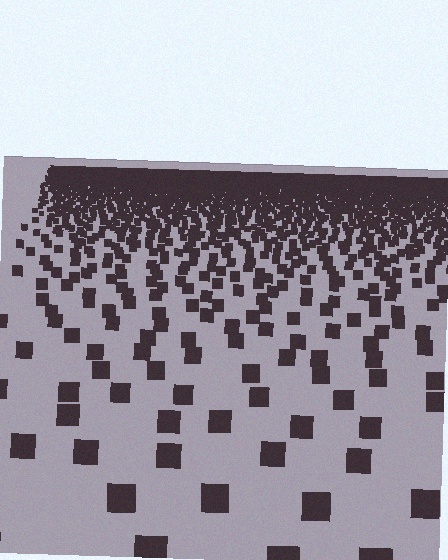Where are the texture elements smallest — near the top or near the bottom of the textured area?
Near the top.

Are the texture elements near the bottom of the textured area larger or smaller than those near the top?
Larger. Near the bottom, elements are closer to the viewer and appear at a bigger on-screen size.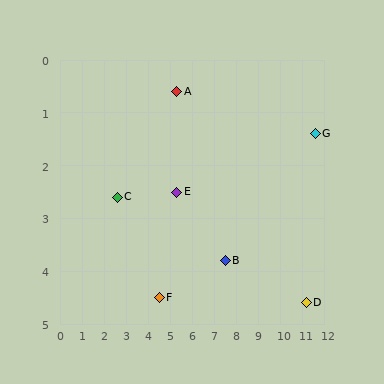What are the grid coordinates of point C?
Point C is at approximately (2.6, 2.6).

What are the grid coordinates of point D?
Point D is at approximately (11.2, 4.6).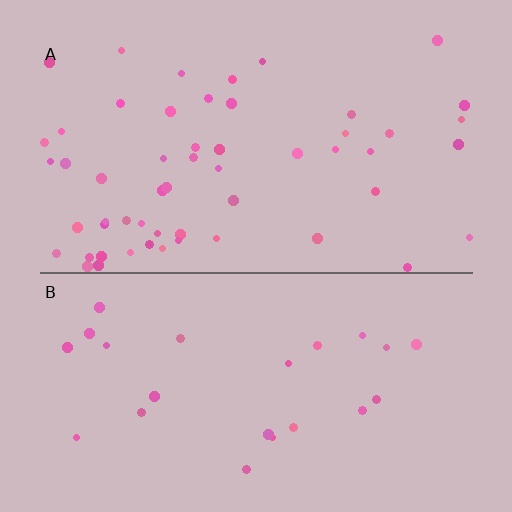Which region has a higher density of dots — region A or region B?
A (the top).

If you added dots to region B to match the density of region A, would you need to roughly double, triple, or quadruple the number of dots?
Approximately double.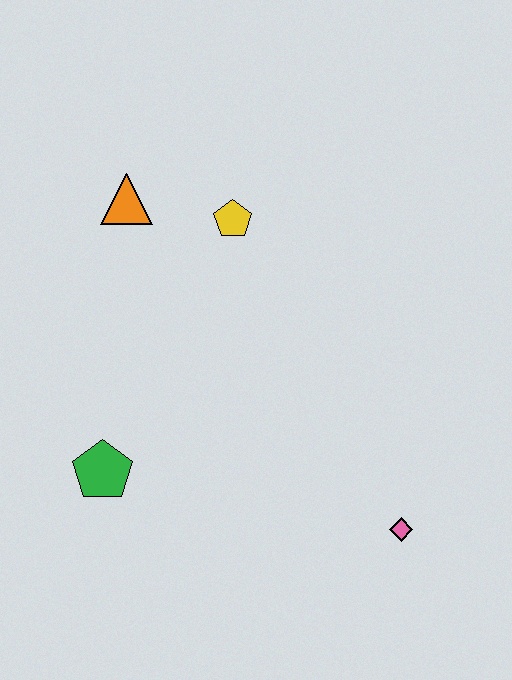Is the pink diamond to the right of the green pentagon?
Yes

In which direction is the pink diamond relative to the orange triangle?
The pink diamond is below the orange triangle.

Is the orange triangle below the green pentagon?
No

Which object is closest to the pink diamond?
The green pentagon is closest to the pink diamond.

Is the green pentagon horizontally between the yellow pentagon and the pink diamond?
No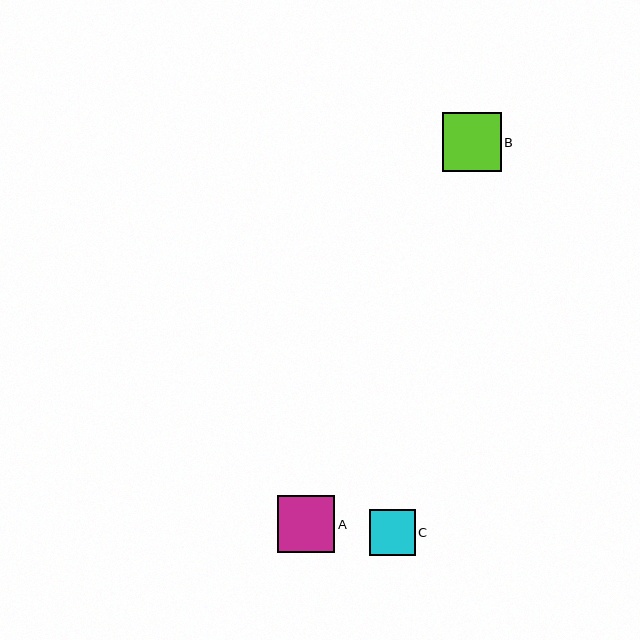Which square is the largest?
Square B is the largest with a size of approximately 59 pixels.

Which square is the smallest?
Square C is the smallest with a size of approximately 46 pixels.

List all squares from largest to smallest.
From largest to smallest: B, A, C.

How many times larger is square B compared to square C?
Square B is approximately 1.3 times the size of square C.